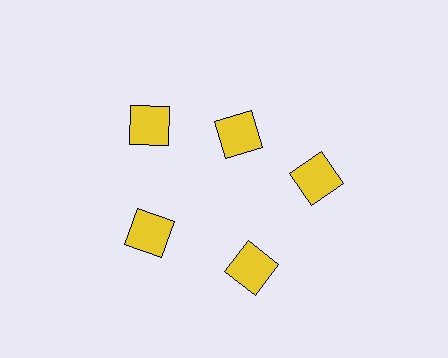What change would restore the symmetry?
The symmetry would be restored by moving it outward, back onto the ring so that all 5 squares sit at equal angles and equal distance from the center.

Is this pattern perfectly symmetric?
No. The 5 yellow squares are arranged in a ring, but one element near the 1 o'clock position is pulled inward toward the center, breaking the 5-fold rotational symmetry.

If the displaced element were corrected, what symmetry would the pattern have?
It would have 5-fold rotational symmetry — the pattern would map onto itself every 72 degrees.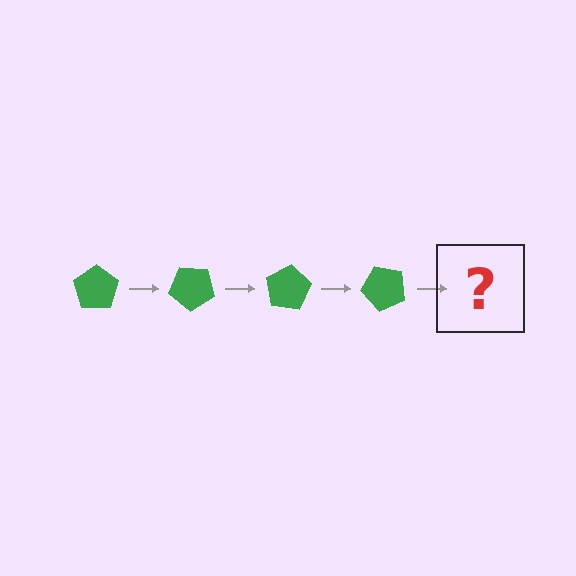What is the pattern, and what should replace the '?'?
The pattern is that the pentagon rotates 40 degrees each step. The '?' should be a green pentagon rotated 160 degrees.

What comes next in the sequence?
The next element should be a green pentagon rotated 160 degrees.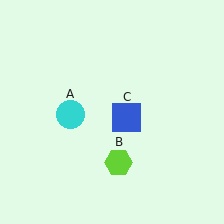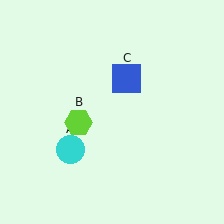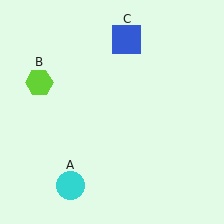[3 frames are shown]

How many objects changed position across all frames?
3 objects changed position: cyan circle (object A), lime hexagon (object B), blue square (object C).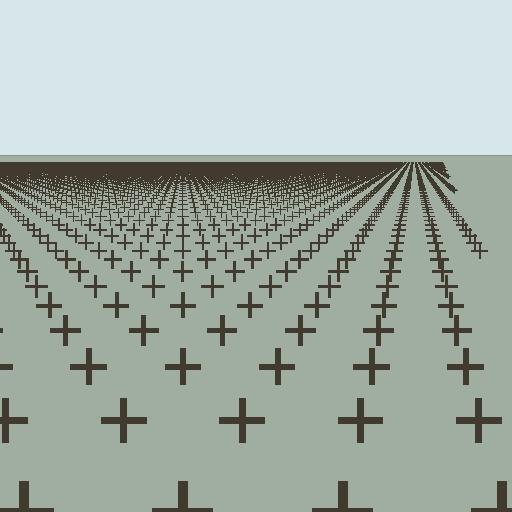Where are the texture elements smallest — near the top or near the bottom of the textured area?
Near the top.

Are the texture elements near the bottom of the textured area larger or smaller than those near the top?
Larger. Near the bottom, elements are closer to the viewer and appear at a bigger on-screen size.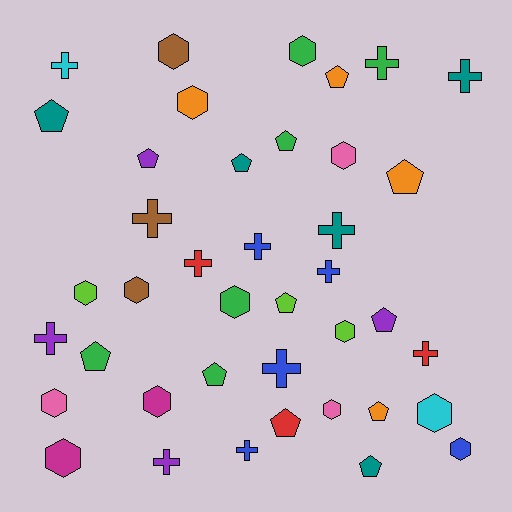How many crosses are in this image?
There are 13 crosses.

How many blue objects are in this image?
There are 5 blue objects.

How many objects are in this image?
There are 40 objects.